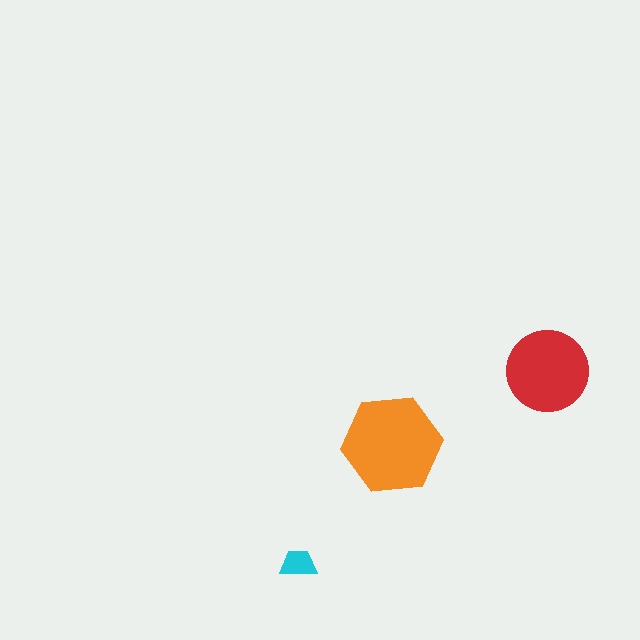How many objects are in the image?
There are 3 objects in the image.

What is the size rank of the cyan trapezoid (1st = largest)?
3rd.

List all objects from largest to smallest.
The orange hexagon, the red circle, the cyan trapezoid.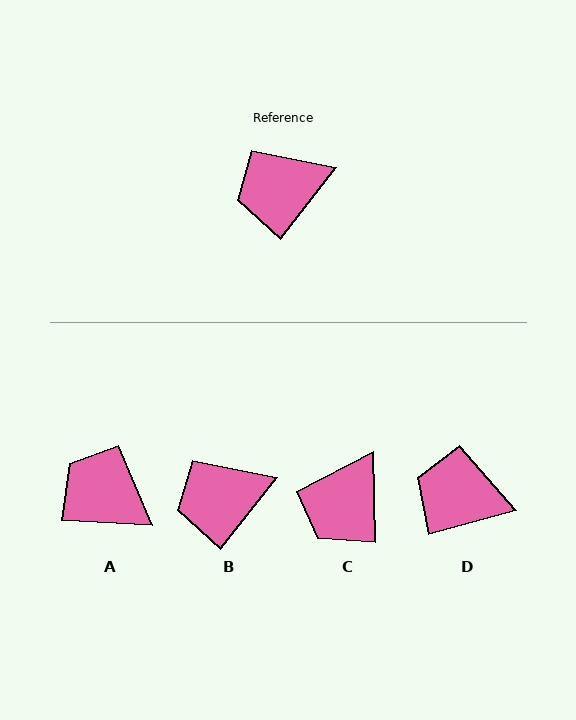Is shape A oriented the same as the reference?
No, it is off by about 55 degrees.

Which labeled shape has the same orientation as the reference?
B.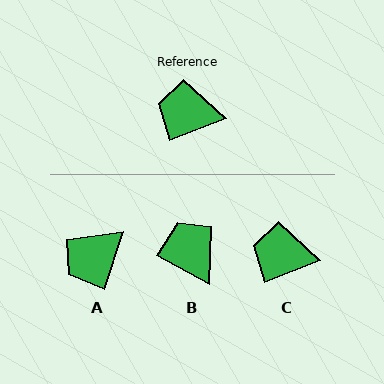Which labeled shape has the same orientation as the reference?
C.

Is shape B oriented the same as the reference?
No, it is off by about 50 degrees.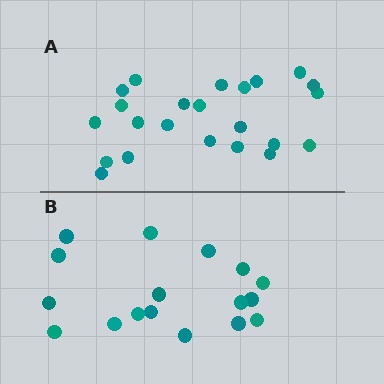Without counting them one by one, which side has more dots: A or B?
Region A (the top region) has more dots.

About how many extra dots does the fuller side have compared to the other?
Region A has about 6 more dots than region B.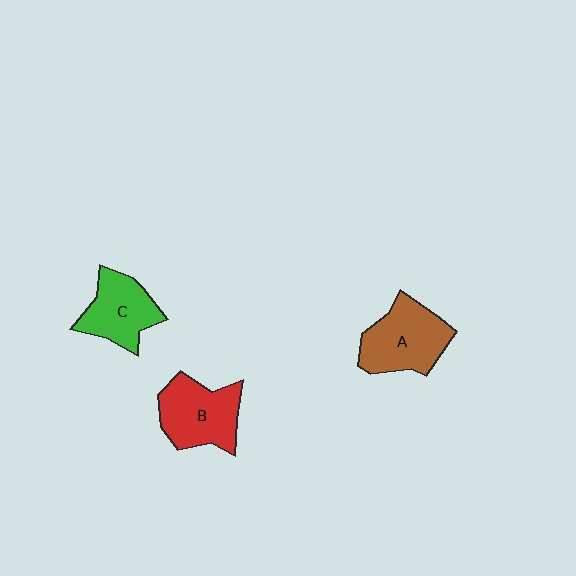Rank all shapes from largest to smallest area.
From largest to smallest: A (brown), B (red), C (green).